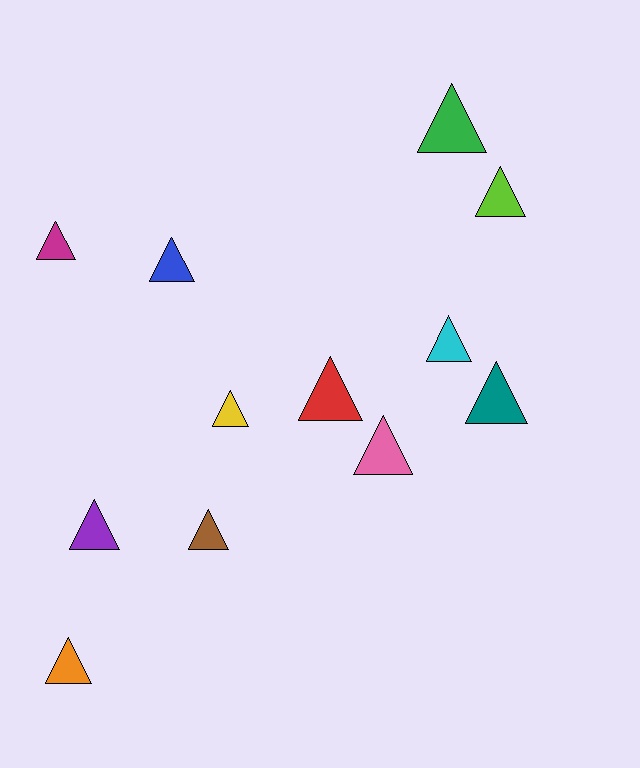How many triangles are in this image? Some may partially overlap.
There are 12 triangles.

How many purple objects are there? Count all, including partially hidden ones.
There is 1 purple object.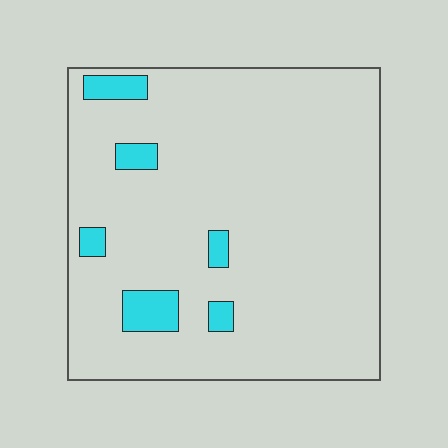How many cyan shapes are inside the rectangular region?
6.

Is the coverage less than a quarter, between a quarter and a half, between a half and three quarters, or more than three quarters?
Less than a quarter.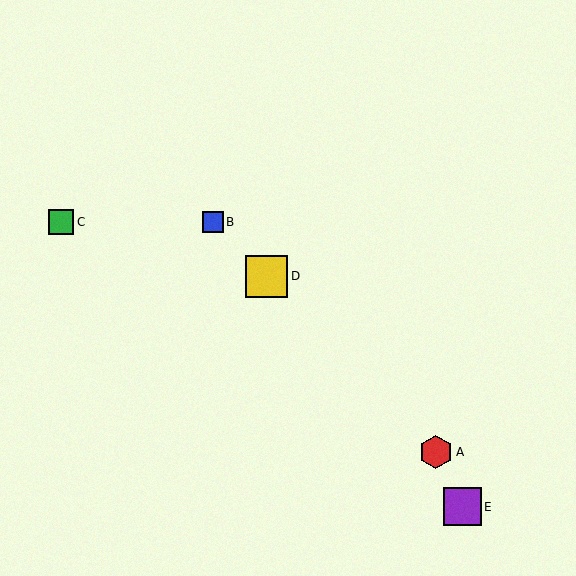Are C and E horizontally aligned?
No, C is at y≈222 and E is at y≈507.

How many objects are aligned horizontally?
2 objects (B, C) are aligned horizontally.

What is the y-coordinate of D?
Object D is at y≈276.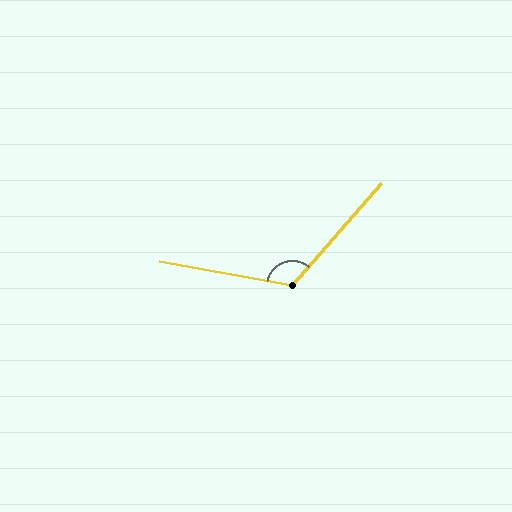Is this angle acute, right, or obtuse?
It is obtuse.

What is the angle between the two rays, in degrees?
Approximately 121 degrees.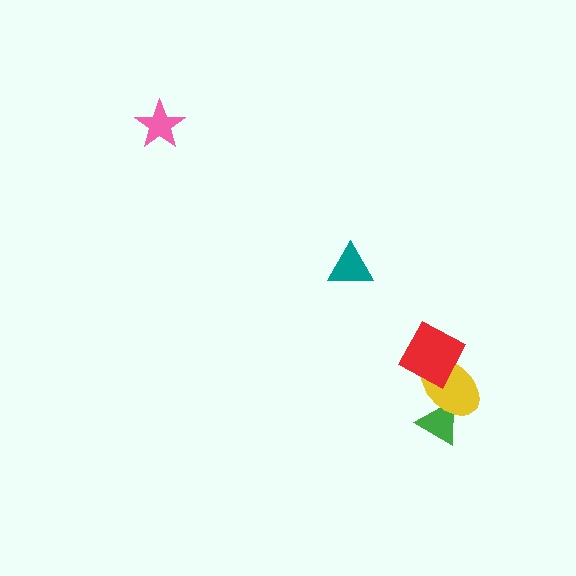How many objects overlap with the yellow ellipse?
2 objects overlap with the yellow ellipse.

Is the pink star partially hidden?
No, no other shape covers it.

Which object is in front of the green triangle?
The yellow ellipse is in front of the green triangle.